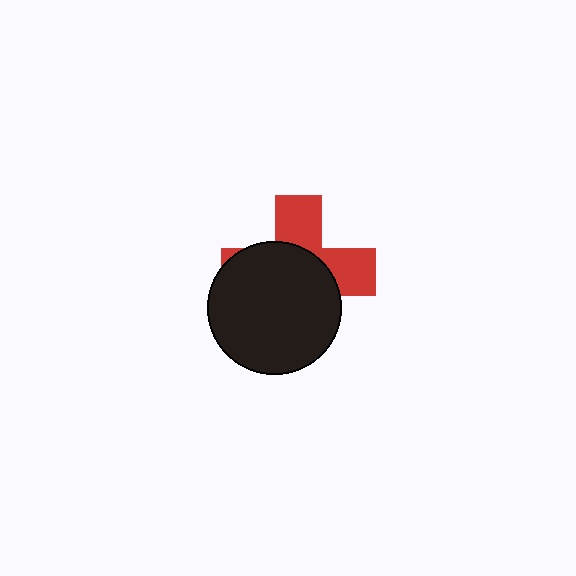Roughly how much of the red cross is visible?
A small part of it is visible (roughly 39%).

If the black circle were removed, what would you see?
You would see the complete red cross.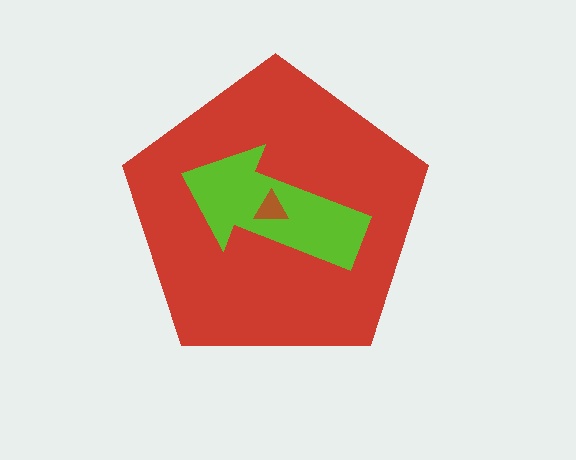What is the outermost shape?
The red pentagon.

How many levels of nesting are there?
3.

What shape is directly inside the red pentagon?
The lime arrow.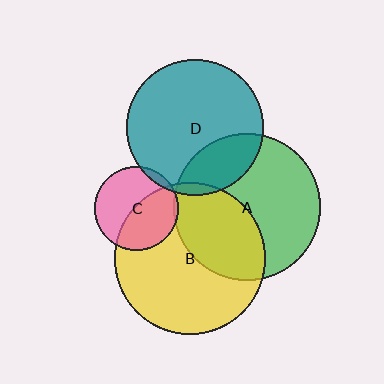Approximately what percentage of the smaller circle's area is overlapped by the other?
Approximately 5%.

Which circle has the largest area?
Circle B (yellow).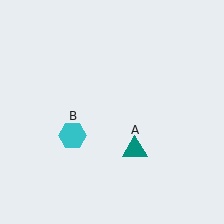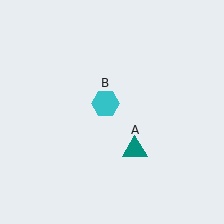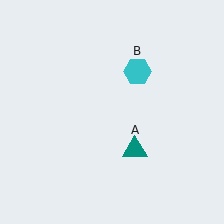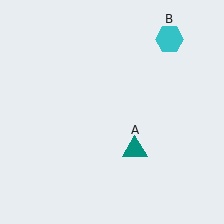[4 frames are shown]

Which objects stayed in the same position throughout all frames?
Teal triangle (object A) remained stationary.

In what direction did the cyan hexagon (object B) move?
The cyan hexagon (object B) moved up and to the right.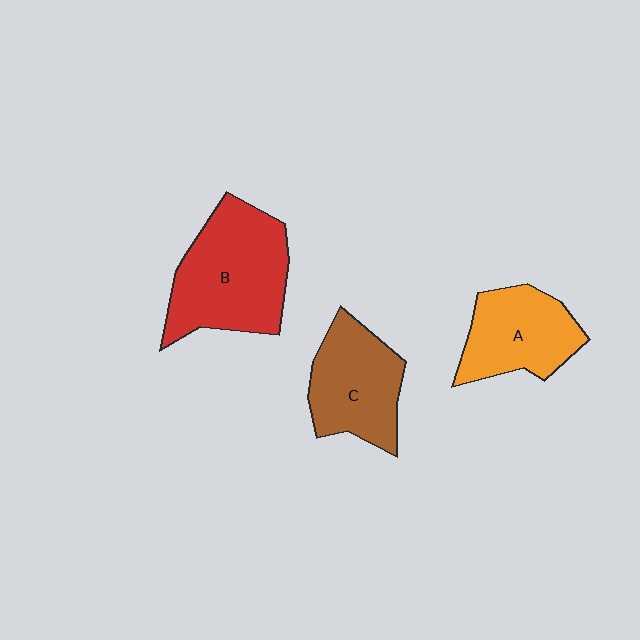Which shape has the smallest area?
Shape A (orange).